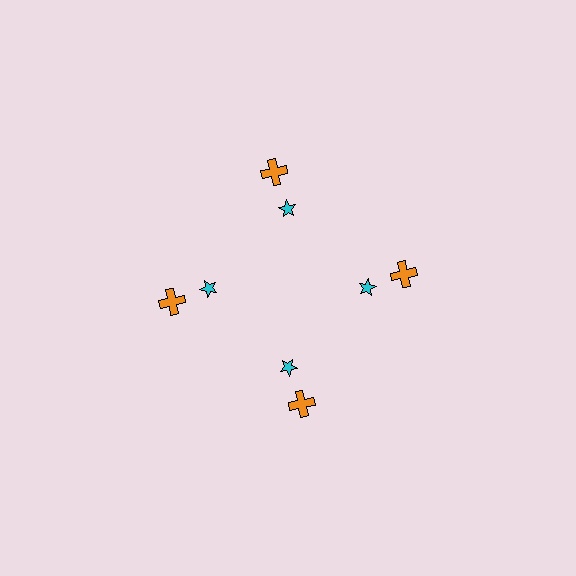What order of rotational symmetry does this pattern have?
This pattern has 4-fold rotational symmetry.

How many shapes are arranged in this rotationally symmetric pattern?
There are 8 shapes, arranged in 4 groups of 2.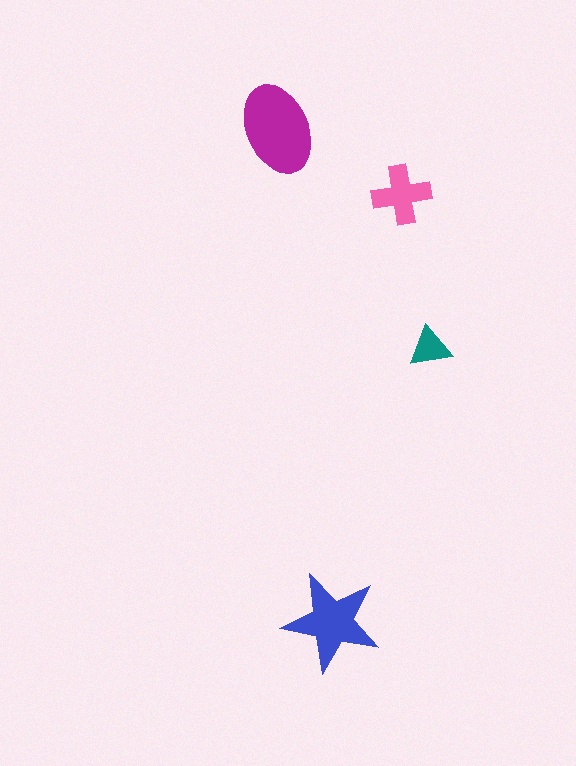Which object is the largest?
The magenta ellipse.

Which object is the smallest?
The teal triangle.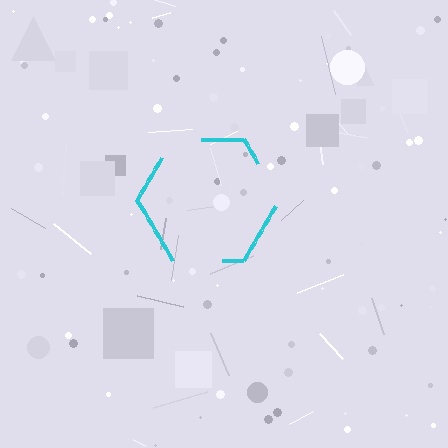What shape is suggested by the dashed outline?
The dashed outline suggests a hexagon.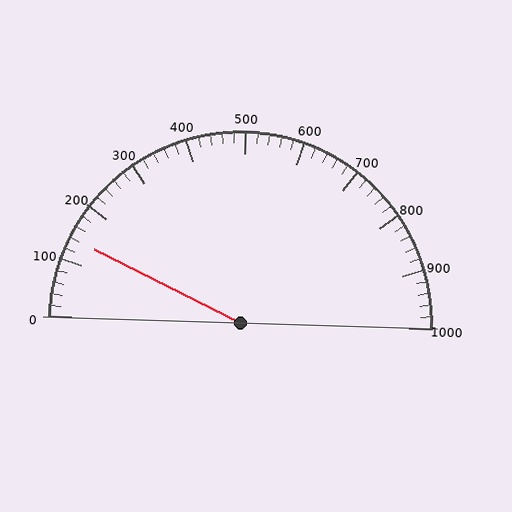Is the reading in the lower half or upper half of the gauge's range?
The reading is in the lower half of the range (0 to 1000).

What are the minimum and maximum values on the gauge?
The gauge ranges from 0 to 1000.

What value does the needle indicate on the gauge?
The needle indicates approximately 140.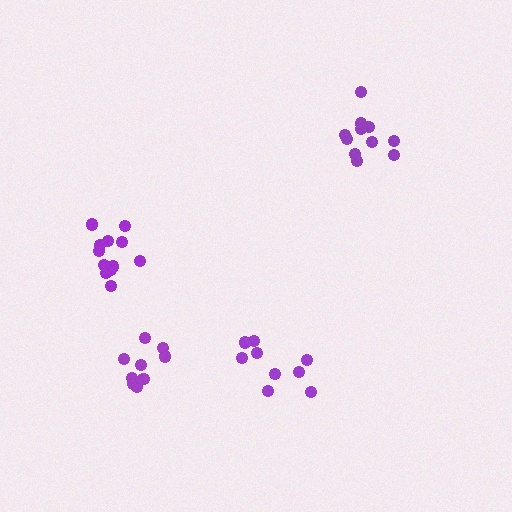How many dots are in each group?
Group 1: 9 dots, Group 2: 13 dots, Group 3: 12 dots, Group 4: 9 dots (43 total).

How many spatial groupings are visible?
There are 4 spatial groupings.